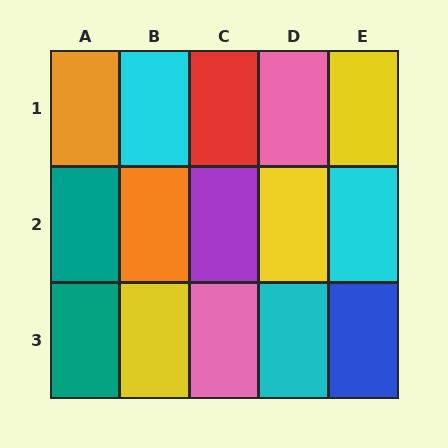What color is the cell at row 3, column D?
Cyan.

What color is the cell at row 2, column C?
Purple.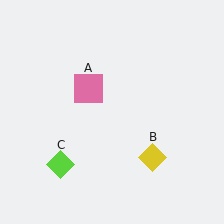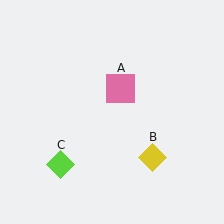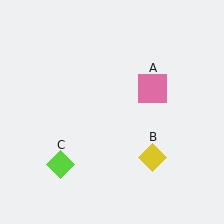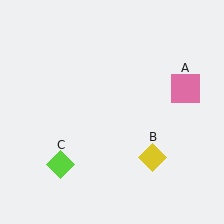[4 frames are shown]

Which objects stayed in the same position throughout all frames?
Yellow diamond (object B) and lime diamond (object C) remained stationary.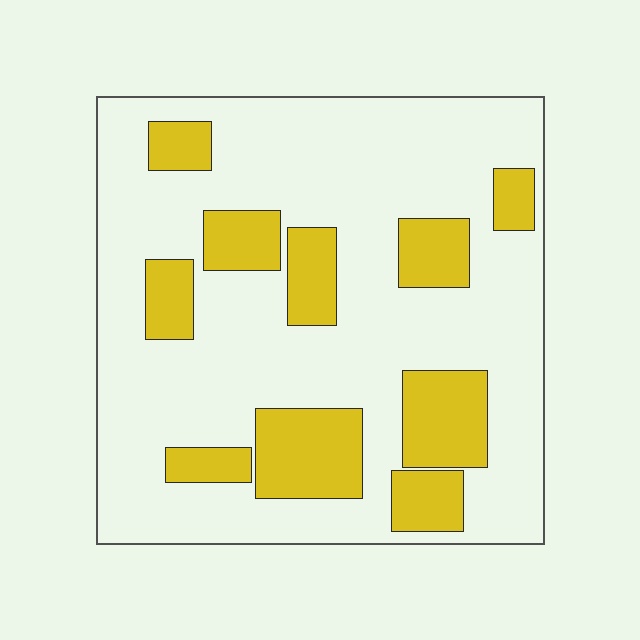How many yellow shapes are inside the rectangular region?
10.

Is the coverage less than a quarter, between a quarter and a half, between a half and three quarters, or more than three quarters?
Between a quarter and a half.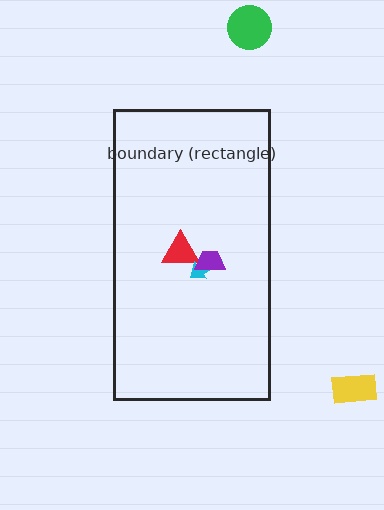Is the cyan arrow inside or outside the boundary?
Inside.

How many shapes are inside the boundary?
3 inside, 2 outside.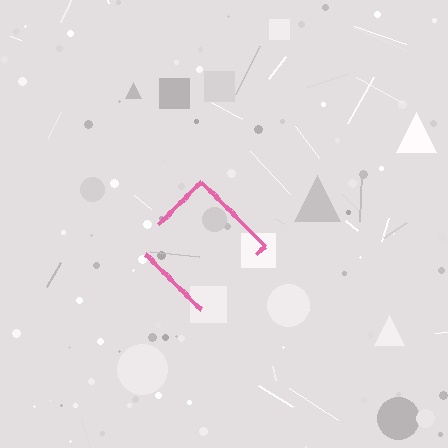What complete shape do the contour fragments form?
The contour fragments form a diamond.